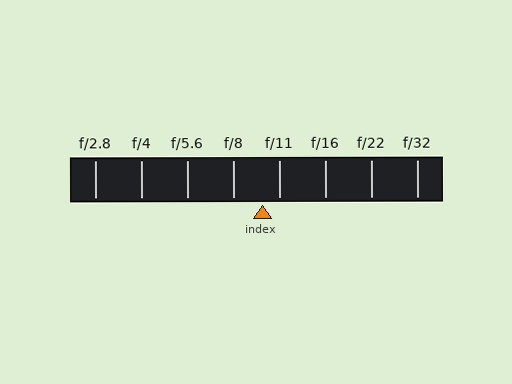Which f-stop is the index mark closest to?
The index mark is closest to f/11.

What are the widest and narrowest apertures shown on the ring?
The widest aperture shown is f/2.8 and the narrowest is f/32.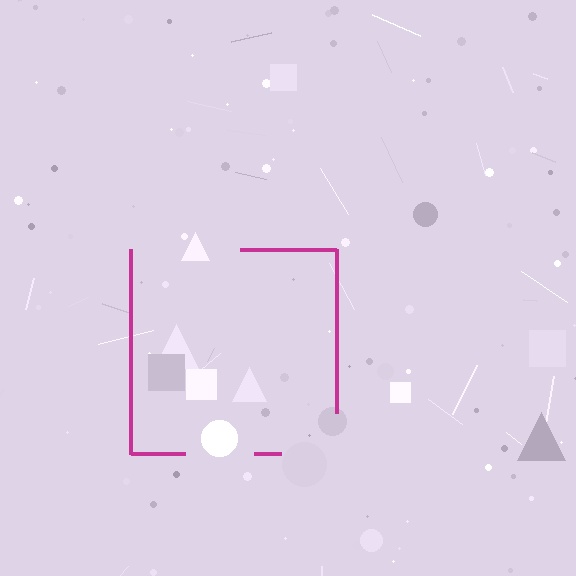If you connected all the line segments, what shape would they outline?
They would outline a square.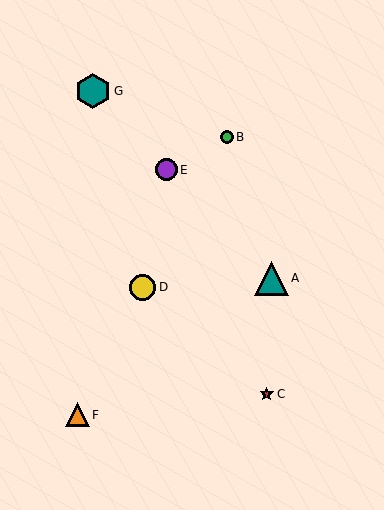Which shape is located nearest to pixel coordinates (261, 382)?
The red star (labeled C) at (267, 394) is nearest to that location.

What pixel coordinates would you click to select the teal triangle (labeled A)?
Click at (272, 278) to select the teal triangle A.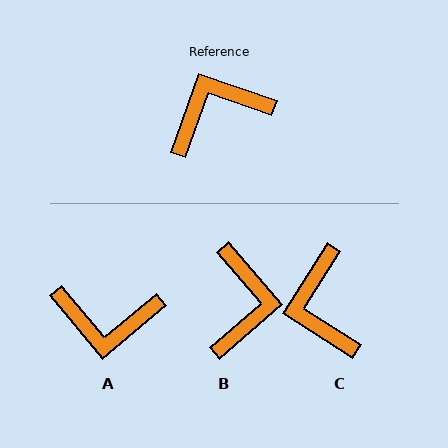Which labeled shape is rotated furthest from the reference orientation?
A, about 149 degrees away.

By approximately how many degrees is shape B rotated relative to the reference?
Approximately 120 degrees clockwise.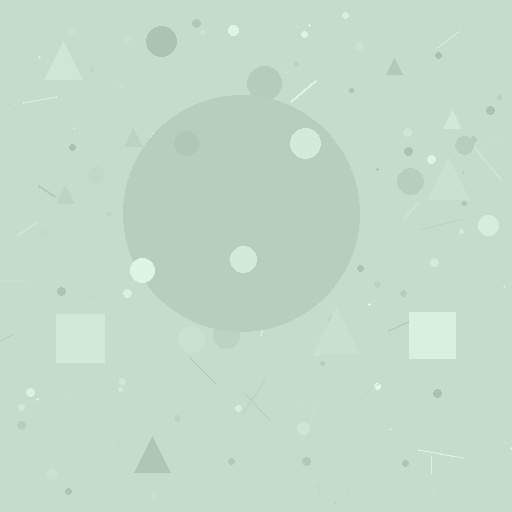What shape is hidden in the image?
A circle is hidden in the image.